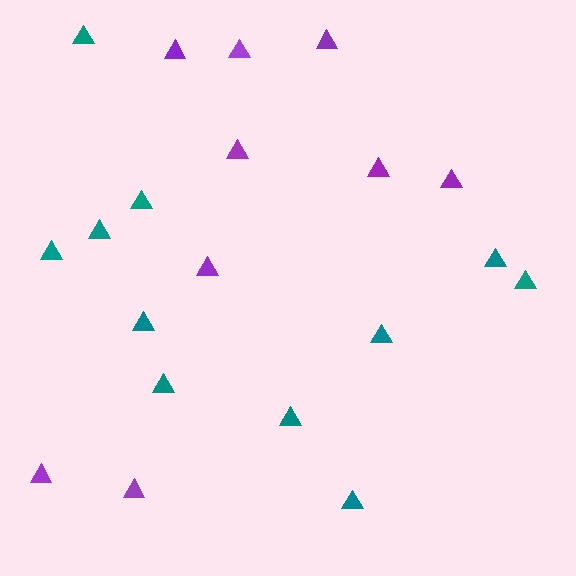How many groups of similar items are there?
There are 2 groups: one group of teal triangles (11) and one group of purple triangles (9).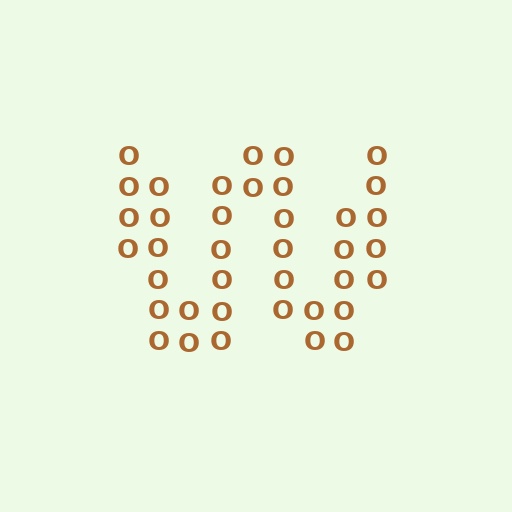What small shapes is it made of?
It is made of small letter O's.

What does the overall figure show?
The overall figure shows the letter W.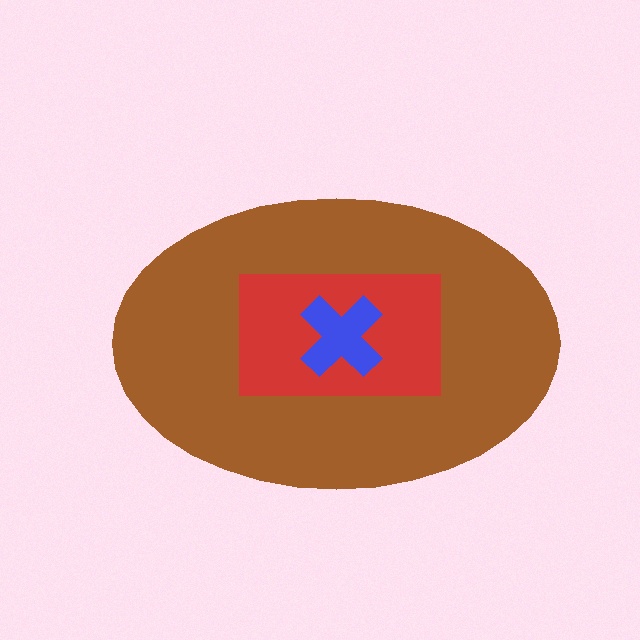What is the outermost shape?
The brown ellipse.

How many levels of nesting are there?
3.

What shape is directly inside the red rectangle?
The blue cross.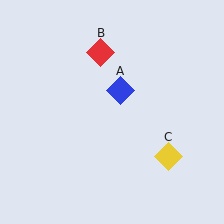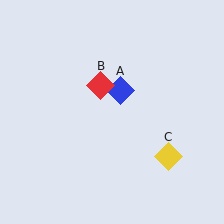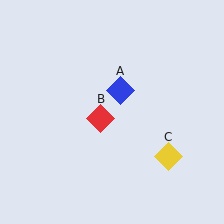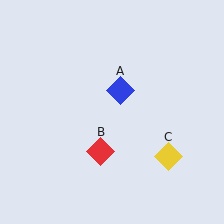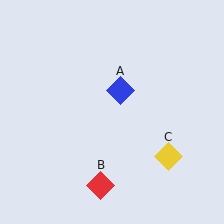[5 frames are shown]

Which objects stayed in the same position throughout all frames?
Blue diamond (object A) and yellow diamond (object C) remained stationary.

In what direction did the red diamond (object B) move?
The red diamond (object B) moved down.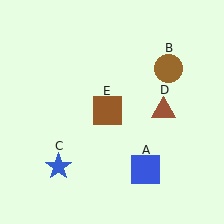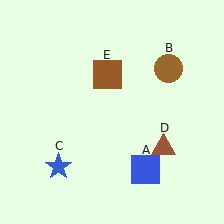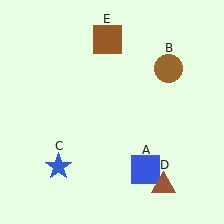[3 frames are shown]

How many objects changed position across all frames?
2 objects changed position: brown triangle (object D), brown square (object E).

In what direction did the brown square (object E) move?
The brown square (object E) moved up.